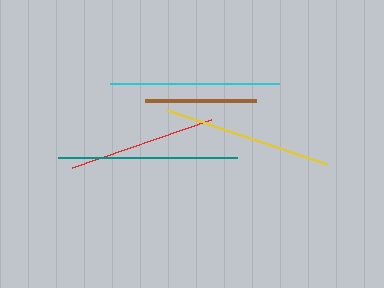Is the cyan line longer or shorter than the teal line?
The teal line is longer than the cyan line.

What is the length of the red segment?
The red segment is approximately 147 pixels long.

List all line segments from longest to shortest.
From longest to shortest: teal, yellow, cyan, red, brown.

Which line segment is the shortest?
The brown line is the shortest at approximately 111 pixels.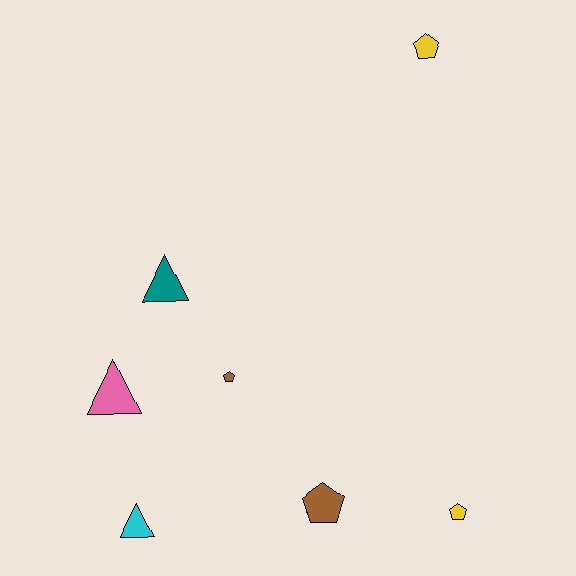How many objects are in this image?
There are 7 objects.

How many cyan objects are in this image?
There is 1 cyan object.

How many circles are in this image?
There are no circles.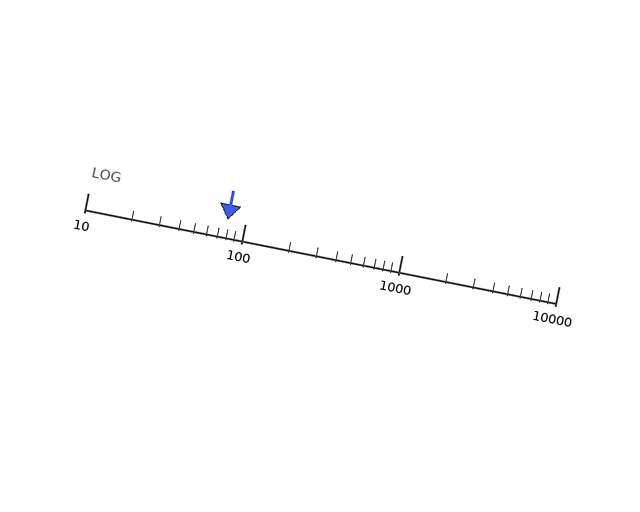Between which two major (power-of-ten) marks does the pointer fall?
The pointer is between 10 and 100.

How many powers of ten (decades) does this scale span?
The scale spans 3 decades, from 10 to 10000.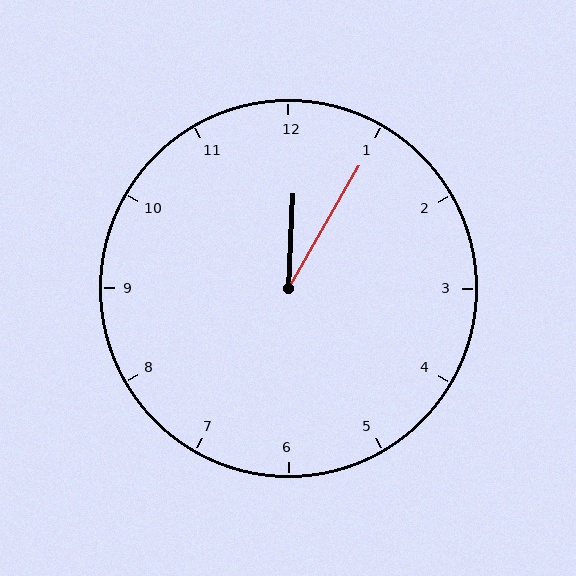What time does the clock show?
12:05.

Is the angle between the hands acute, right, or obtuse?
It is acute.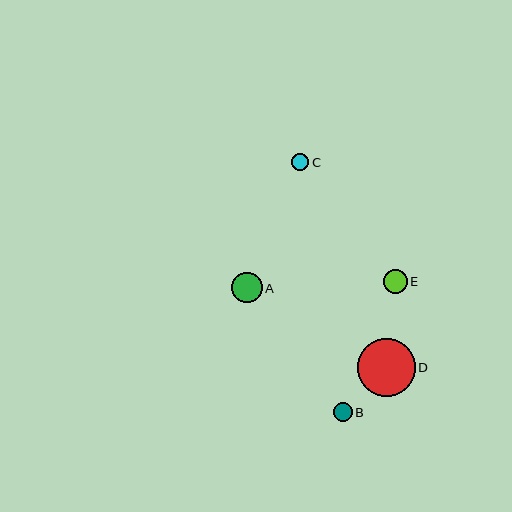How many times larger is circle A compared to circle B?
Circle A is approximately 1.6 times the size of circle B.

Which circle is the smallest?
Circle C is the smallest with a size of approximately 17 pixels.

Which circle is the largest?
Circle D is the largest with a size of approximately 58 pixels.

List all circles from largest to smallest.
From largest to smallest: D, A, E, B, C.